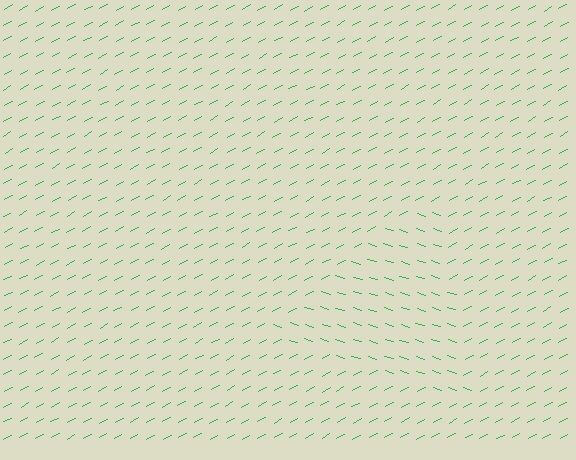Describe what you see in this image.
The image is filled with small green line segments. A triangle region in the image has lines oriented differently from the surrounding lines, creating a visible texture boundary.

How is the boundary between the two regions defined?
The boundary is defined purely by a change in line orientation (approximately 45 degrees difference). All lines are the same color and thickness.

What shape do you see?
I see a triangle.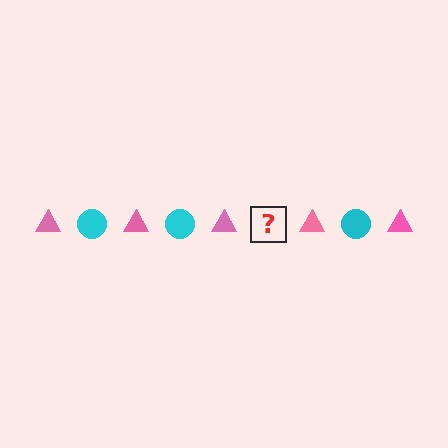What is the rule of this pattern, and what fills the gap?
The rule is that the pattern alternates between pink triangle and cyan circle. The gap should be filled with a cyan circle.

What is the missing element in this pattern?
The missing element is a cyan circle.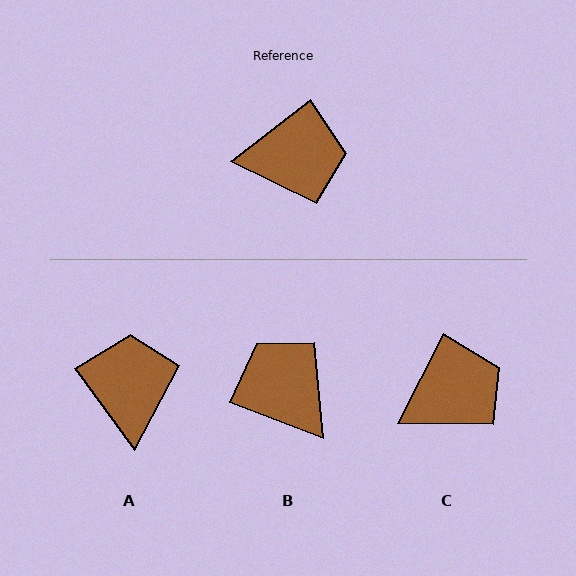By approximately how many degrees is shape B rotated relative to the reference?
Approximately 122 degrees counter-clockwise.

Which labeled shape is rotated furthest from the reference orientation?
B, about 122 degrees away.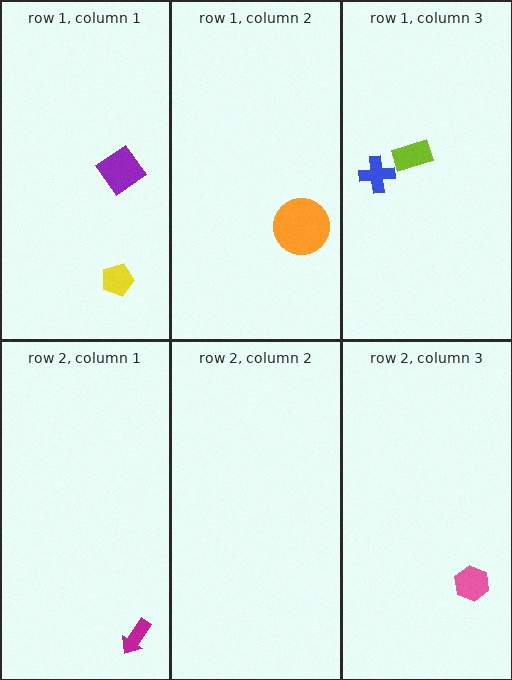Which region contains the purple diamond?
The row 1, column 1 region.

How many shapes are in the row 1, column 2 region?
1.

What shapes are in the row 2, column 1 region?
The magenta arrow.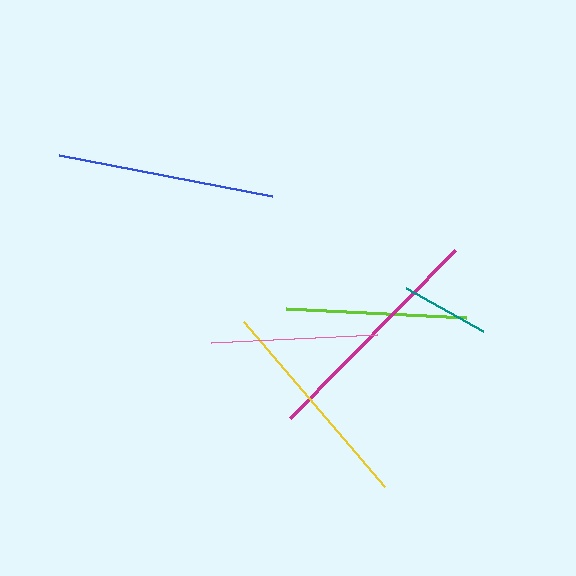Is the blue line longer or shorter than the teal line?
The blue line is longer than the teal line.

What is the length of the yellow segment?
The yellow segment is approximately 218 pixels long.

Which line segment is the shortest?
The teal line is the shortest at approximately 89 pixels.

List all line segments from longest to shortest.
From longest to shortest: magenta, yellow, blue, lime, pink, teal.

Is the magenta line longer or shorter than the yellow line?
The magenta line is longer than the yellow line.